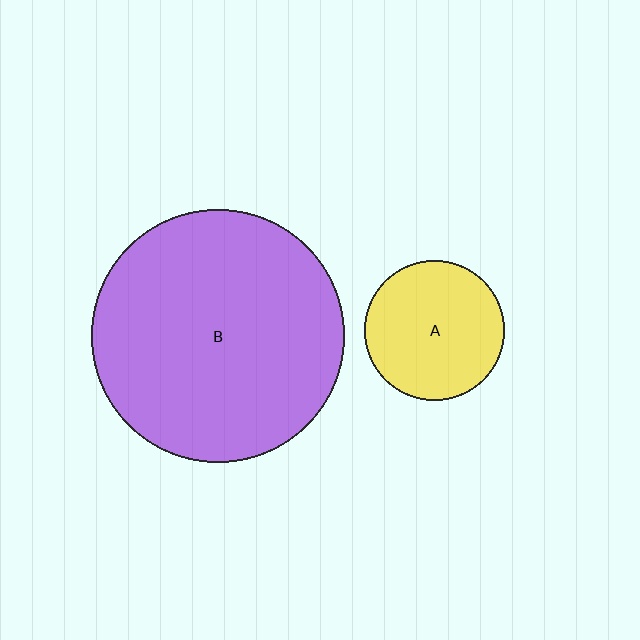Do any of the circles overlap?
No, none of the circles overlap.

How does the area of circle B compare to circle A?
Approximately 3.3 times.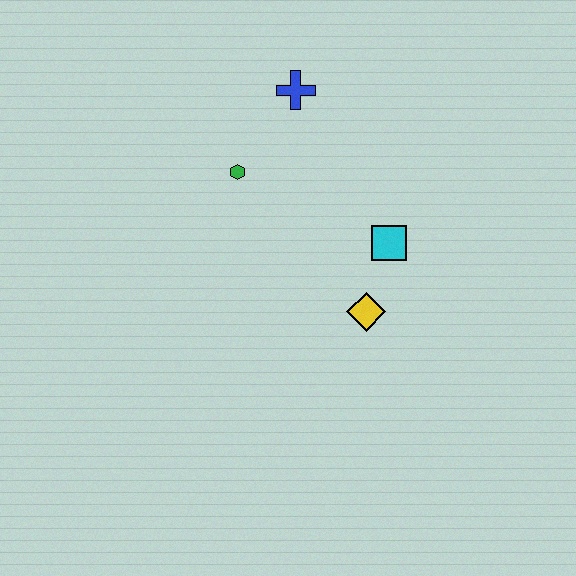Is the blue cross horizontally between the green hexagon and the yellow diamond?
Yes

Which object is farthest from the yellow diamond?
The blue cross is farthest from the yellow diamond.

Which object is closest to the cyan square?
The yellow diamond is closest to the cyan square.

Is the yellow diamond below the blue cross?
Yes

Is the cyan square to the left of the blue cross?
No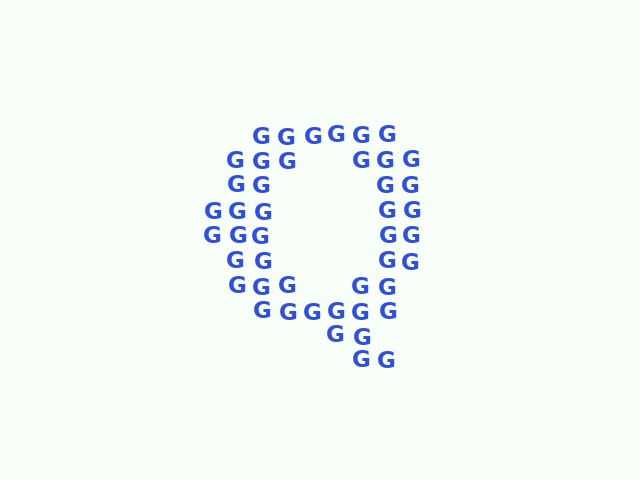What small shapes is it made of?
It is made of small letter G's.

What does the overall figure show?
The overall figure shows the letter Q.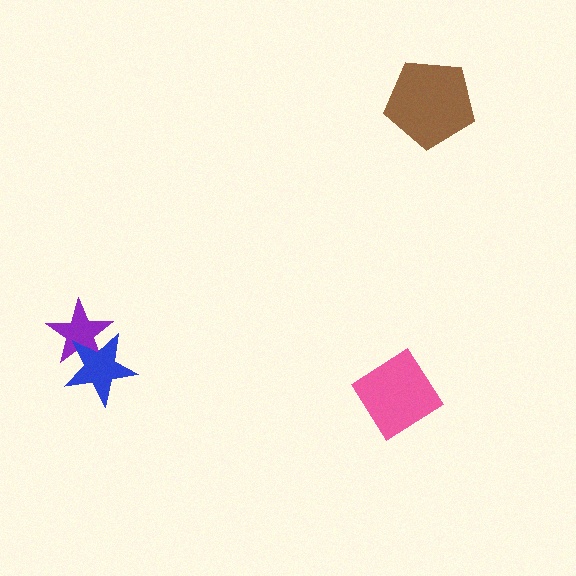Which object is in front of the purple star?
The blue star is in front of the purple star.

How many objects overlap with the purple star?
1 object overlaps with the purple star.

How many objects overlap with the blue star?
1 object overlaps with the blue star.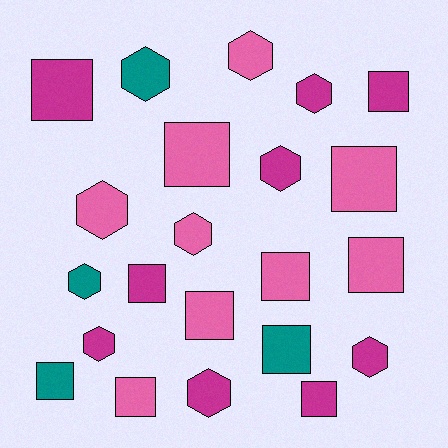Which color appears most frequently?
Magenta, with 9 objects.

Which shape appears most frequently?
Square, with 12 objects.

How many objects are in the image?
There are 22 objects.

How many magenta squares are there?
There are 4 magenta squares.